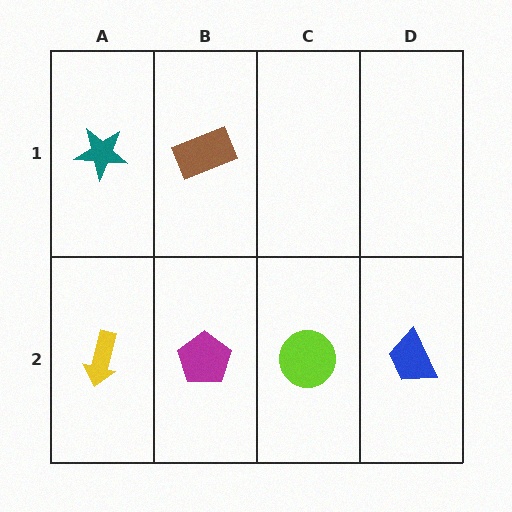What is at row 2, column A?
A yellow arrow.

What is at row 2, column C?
A lime circle.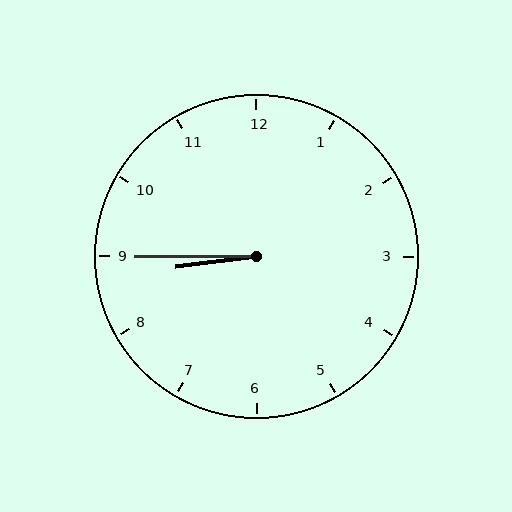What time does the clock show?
8:45.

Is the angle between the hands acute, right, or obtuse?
It is acute.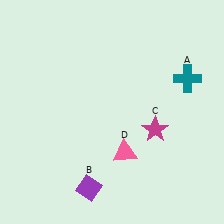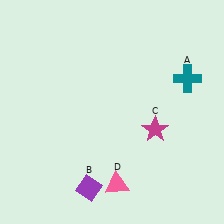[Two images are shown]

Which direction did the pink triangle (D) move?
The pink triangle (D) moved down.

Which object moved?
The pink triangle (D) moved down.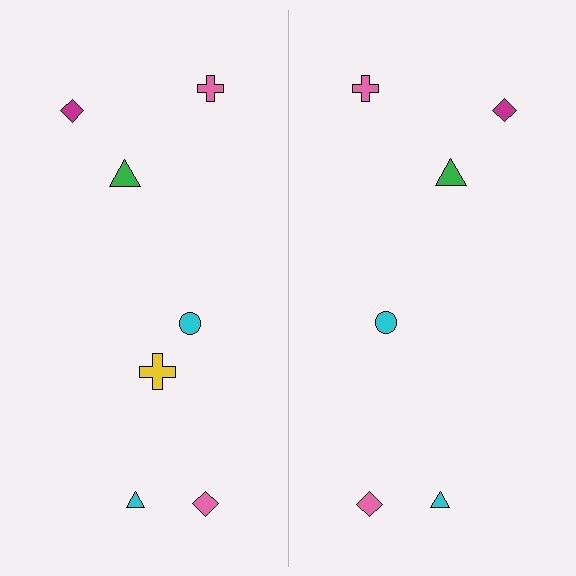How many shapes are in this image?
There are 13 shapes in this image.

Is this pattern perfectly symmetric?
No, the pattern is not perfectly symmetric. A yellow cross is missing from the right side.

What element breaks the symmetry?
A yellow cross is missing from the right side.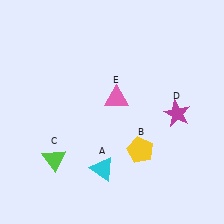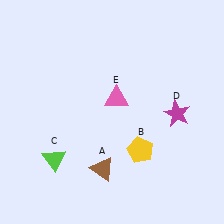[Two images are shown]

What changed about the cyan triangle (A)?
In Image 1, A is cyan. In Image 2, it changed to brown.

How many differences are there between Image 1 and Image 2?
There is 1 difference between the two images.